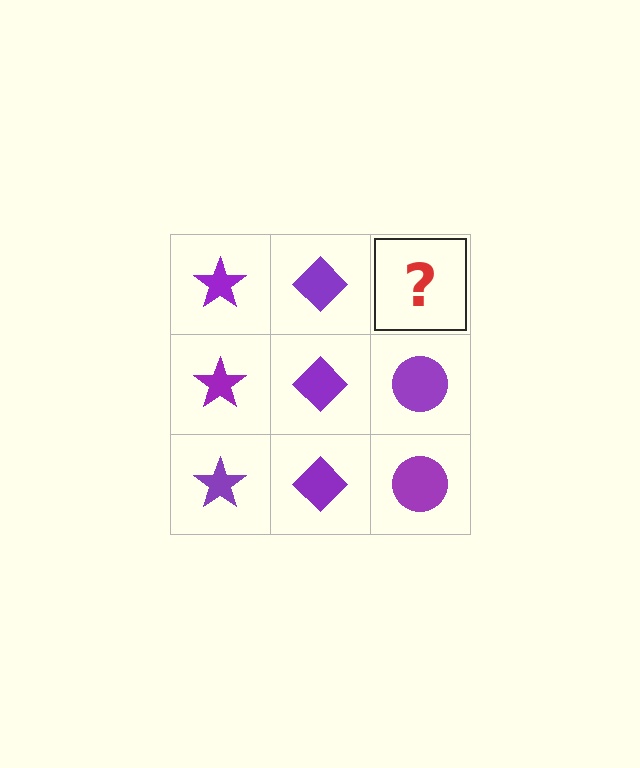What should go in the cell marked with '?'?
The missing cell should contain a purple circle.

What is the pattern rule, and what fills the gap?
The rule is that each column has a consistent shape. The gap should be filled with a purple circle.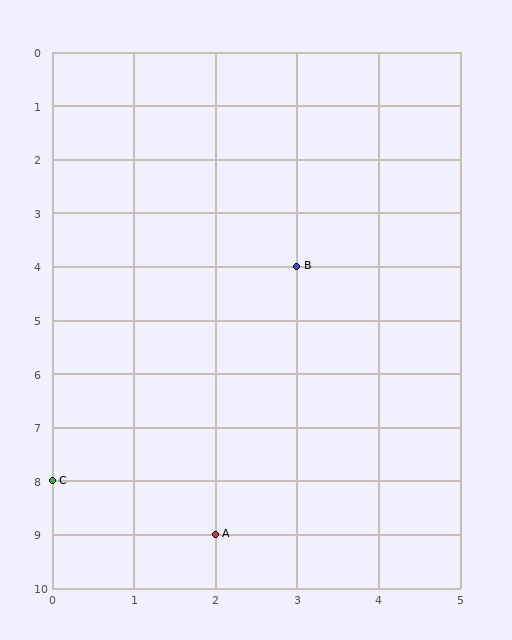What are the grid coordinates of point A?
Point A is at grid coordinates (2, 9).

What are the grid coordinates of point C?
Point C is at grid coordinates (0, 8).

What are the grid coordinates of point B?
Point B is at grid coordinates (3, 4).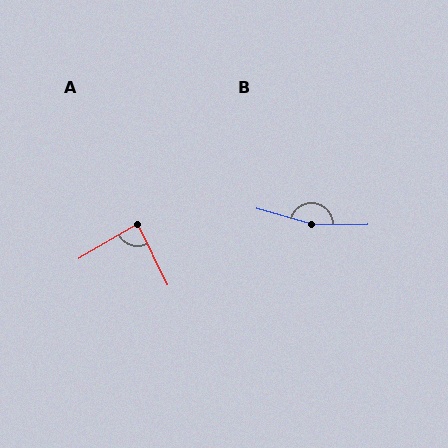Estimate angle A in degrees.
Approximately 85 degrees.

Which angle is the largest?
B, at approximately 163 degrees.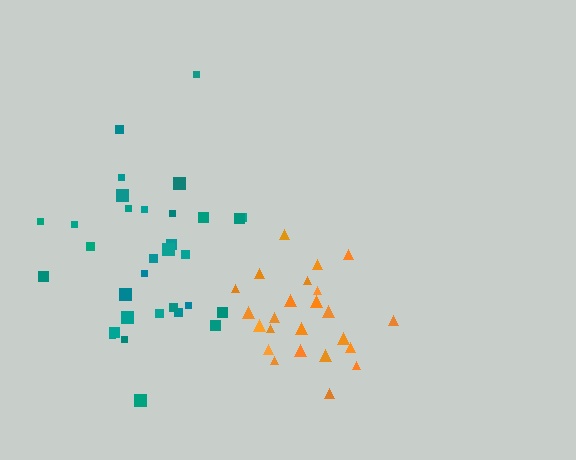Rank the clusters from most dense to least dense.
teal, orange.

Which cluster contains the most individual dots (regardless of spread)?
Teal (32).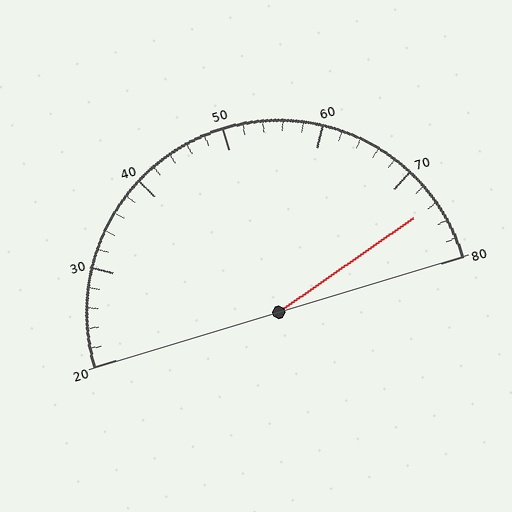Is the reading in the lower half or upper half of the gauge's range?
The reading is in the upper half of the range (20 to 80).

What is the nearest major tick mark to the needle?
The nearest major tick mark is 70.